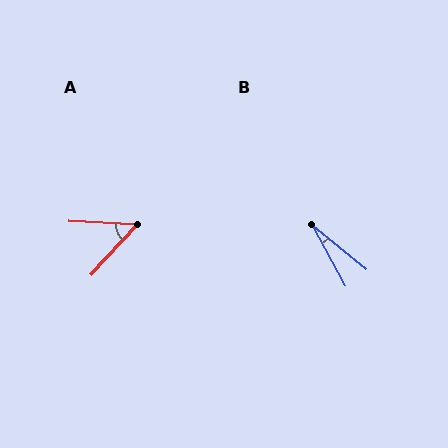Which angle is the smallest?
B, at approximately 22 degrees.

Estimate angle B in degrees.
Approximately 22 degrees.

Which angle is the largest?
A, at approximately 50 degrees.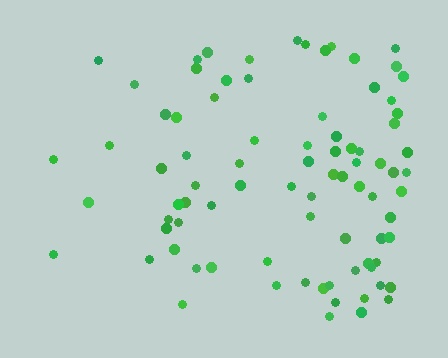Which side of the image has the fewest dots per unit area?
The left.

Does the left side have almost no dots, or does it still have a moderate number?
Still a moderate number, just noticeably fewer than the right.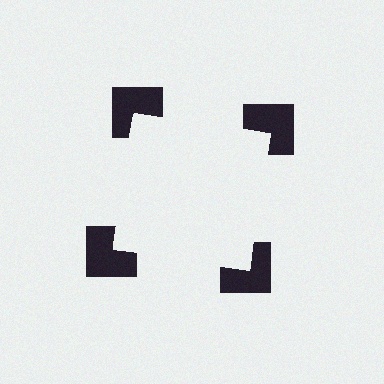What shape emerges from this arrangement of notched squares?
An illusory square — its edges are inferred from the aligned wedge cuts in the notched squares, not physically drawn.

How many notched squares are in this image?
There are 4 — one at each vertex of the illusory square.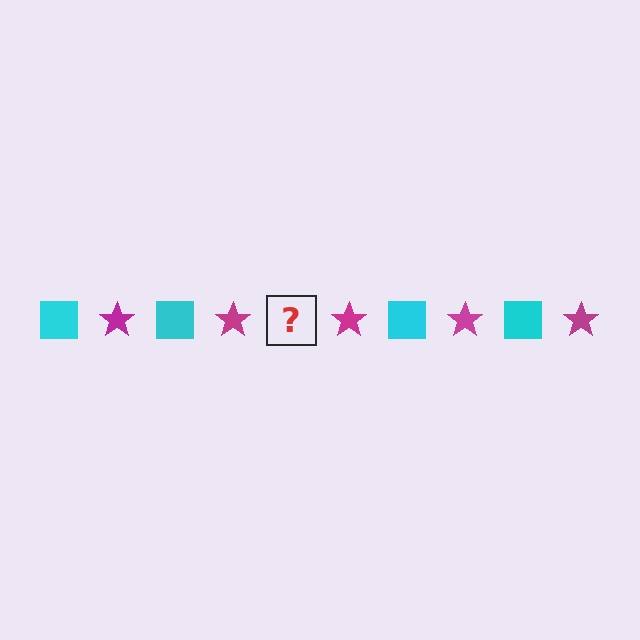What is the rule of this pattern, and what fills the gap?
The rule is that the pattern alternates between cyan square and magenta star. The gap should be filled with a cyan square.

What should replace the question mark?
The question mark should be replaced with a cyan square.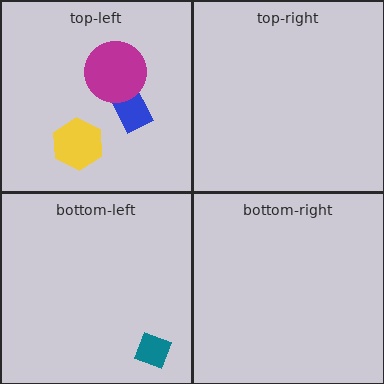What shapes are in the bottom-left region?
The teal diamond.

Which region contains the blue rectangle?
The top-left region.